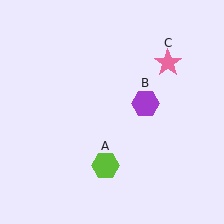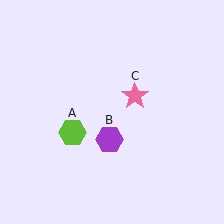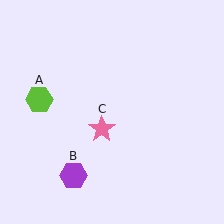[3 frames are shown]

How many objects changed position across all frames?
3 objects changed position: lime hexagon (object A), purple hexagon (object B), pink star (object C).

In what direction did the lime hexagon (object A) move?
The lime hexagon (object A) moved up and to the left.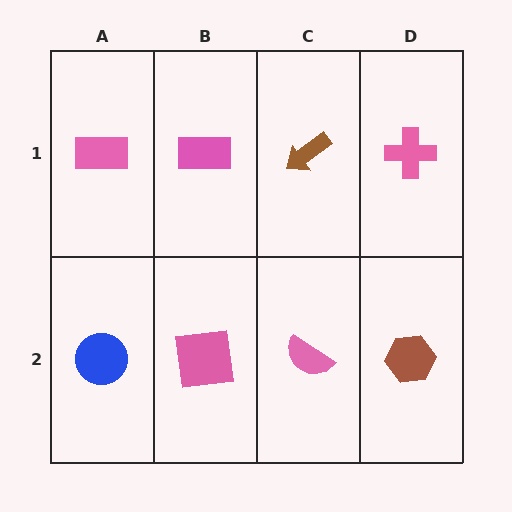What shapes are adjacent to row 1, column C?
A pink semicircle (row 2, column C), a pink rectangle (row 1, column B), a pink cross (row 1, column D).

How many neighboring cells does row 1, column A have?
2.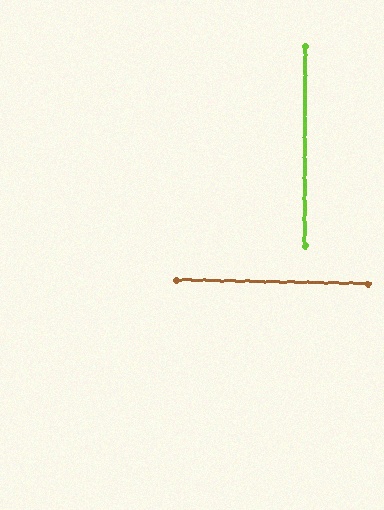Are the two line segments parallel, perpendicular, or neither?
Perpendicular — they meet at approximately 89°.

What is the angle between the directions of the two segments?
Approximately 89 degrees.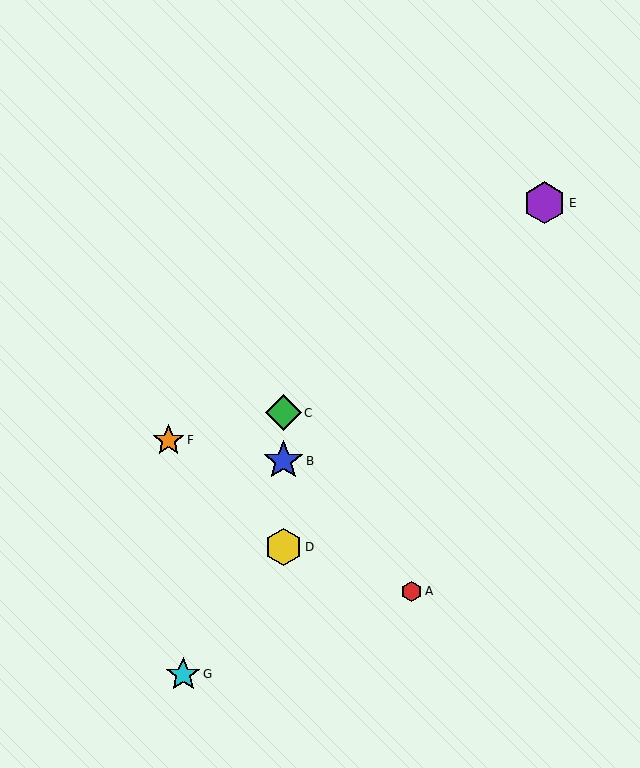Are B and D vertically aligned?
Yes, both are at x≈283.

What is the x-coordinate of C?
Object C is at x≈283.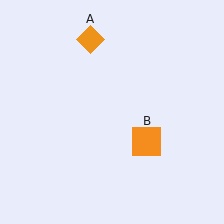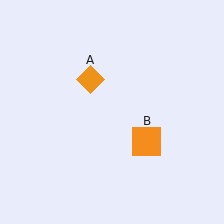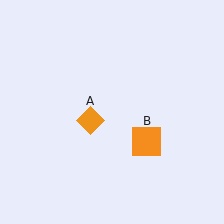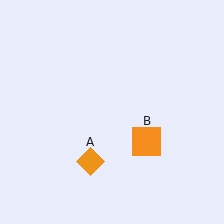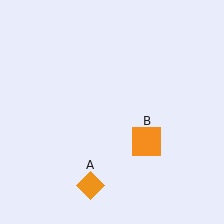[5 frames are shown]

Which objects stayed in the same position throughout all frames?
Orange square (object B) remained stationary.